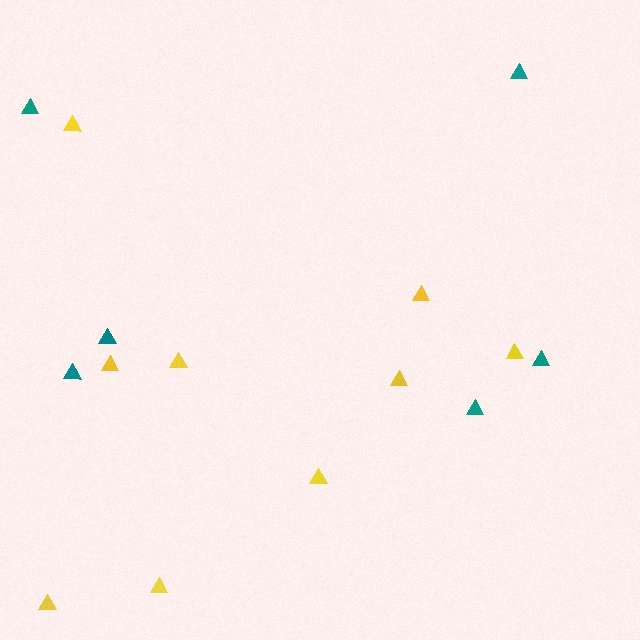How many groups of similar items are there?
There are 2 groups: one group of yellow triangles (9) and one group of teal triangles (6).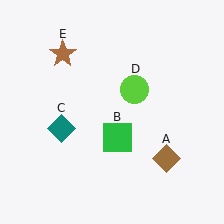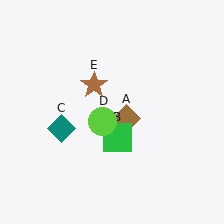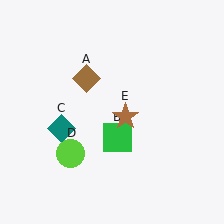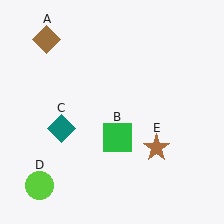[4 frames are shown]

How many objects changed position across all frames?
3 objects changed position: brown diamond (object A), lime circle (object D), brown star (object E).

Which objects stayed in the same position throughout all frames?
Green square (object B) and teal diamond (object C) remained stationary.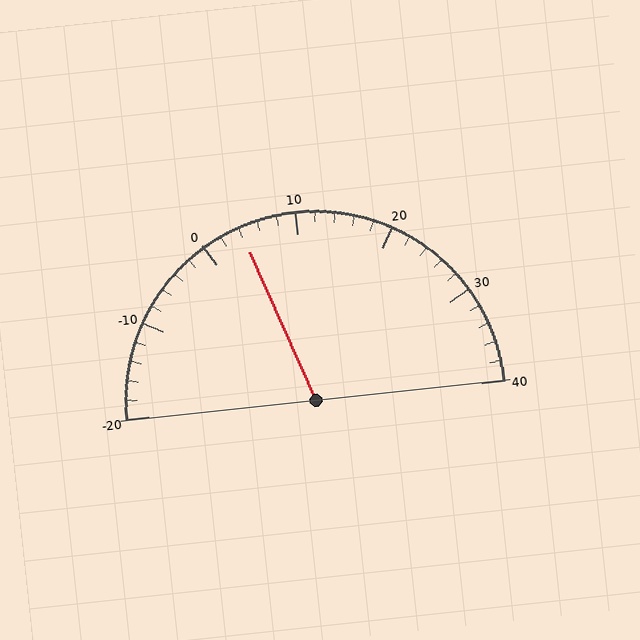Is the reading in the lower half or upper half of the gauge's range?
The reading is in the lower half of the range (-20 to 40).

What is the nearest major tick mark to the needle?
The nearest major tick mark is 0.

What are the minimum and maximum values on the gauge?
The gauge ranges from -20 to 40.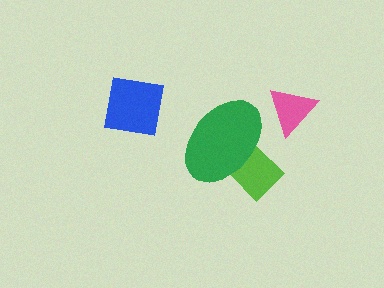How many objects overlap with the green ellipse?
1 object overlaps with the green ellipse.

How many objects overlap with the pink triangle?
0 objects overlap with the pink triangle.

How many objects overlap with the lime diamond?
1 object overlaps with the lime diamond.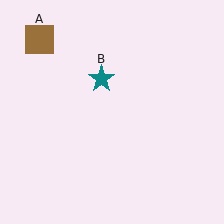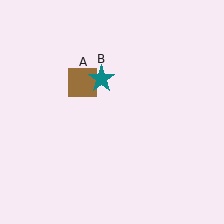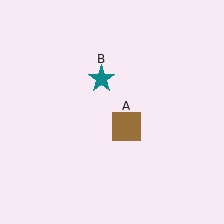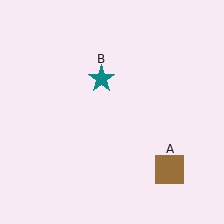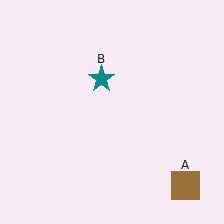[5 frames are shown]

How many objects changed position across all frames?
1 object changed position: brown square (object A).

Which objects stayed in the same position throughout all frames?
Teal star (object B) remained stationary.